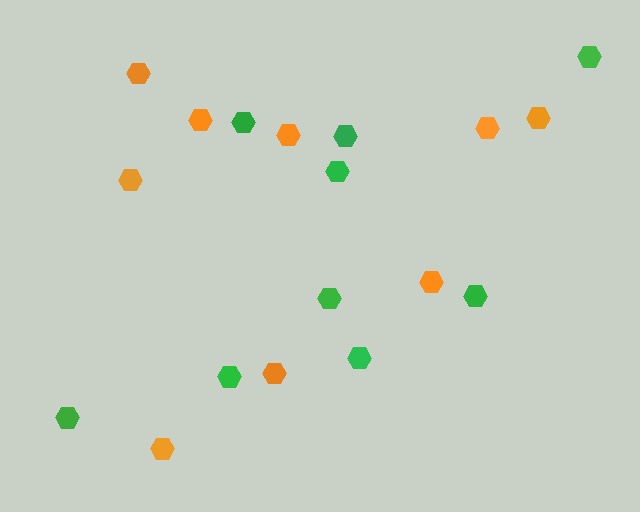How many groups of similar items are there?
There are 2 groups: one group of green hexagons (9) and one group of orange hexagons (9).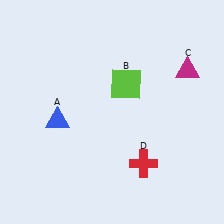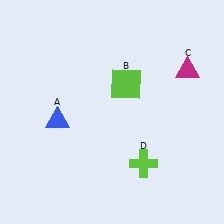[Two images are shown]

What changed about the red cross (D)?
In Image 1, D is red. In Image 2, it changed to lime.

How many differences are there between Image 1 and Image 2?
There is 1 difference between the two images.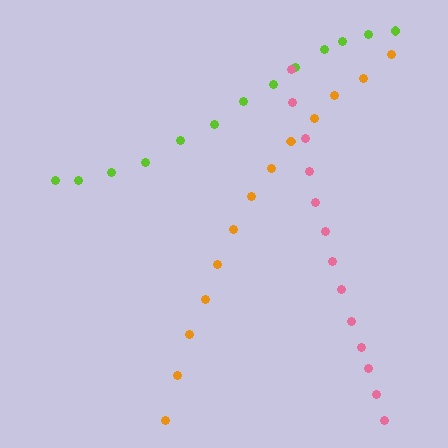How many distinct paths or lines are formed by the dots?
There are 3 distinct paths.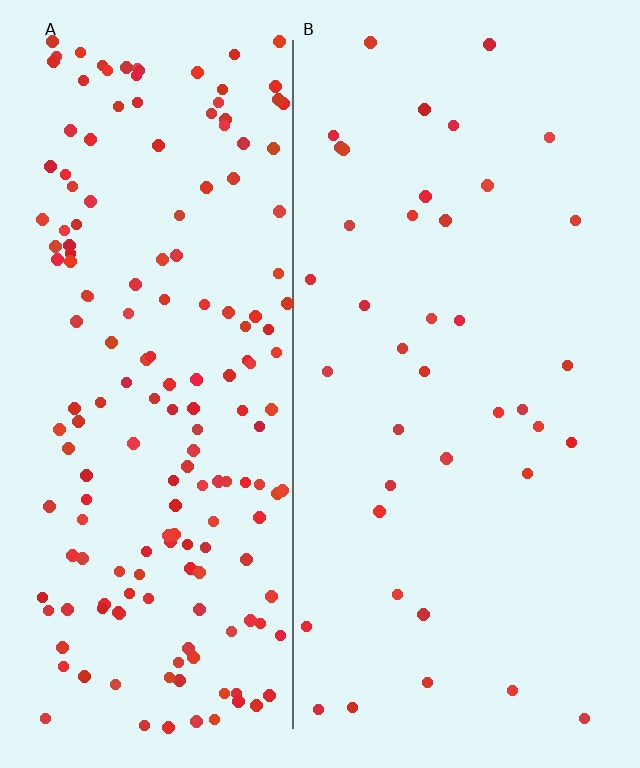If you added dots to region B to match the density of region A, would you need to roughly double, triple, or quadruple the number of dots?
Approximately quadruple.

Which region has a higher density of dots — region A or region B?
A (the left).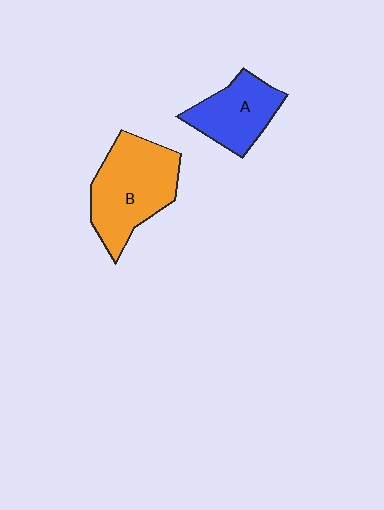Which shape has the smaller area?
Shape A (blue).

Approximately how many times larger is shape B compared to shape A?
Approximately 1.5 times.